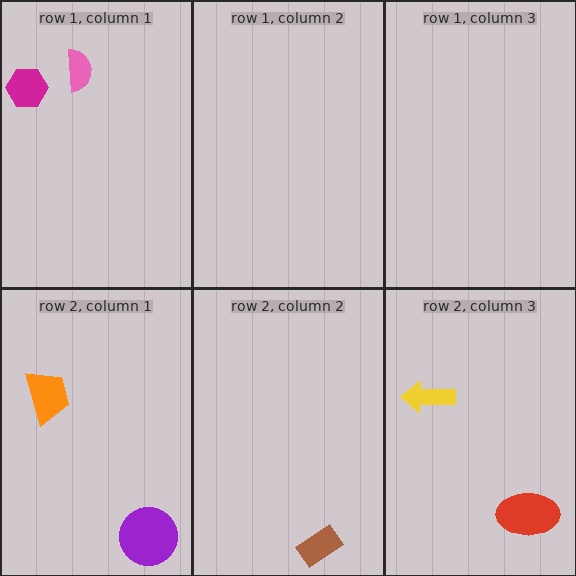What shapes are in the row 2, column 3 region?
The red ellipse, the yellow arrow.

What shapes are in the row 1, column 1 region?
The magenta hexagon, the pink semicircle.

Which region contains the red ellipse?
The row 2, column 3 region.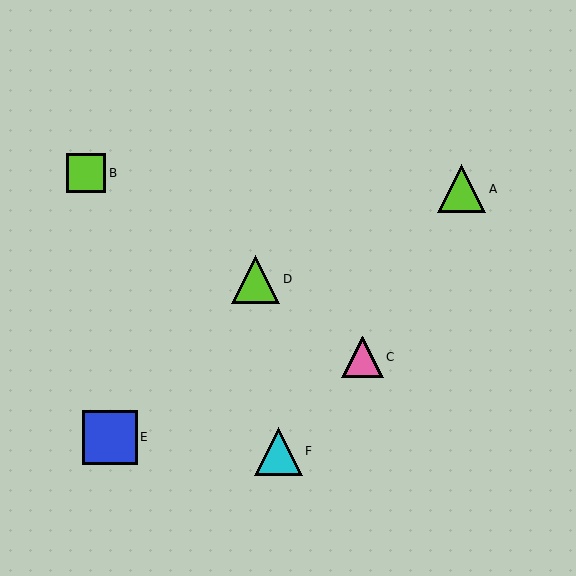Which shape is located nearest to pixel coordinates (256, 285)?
The lime triangle (labeled D) at (256, 279) is nearest to that location.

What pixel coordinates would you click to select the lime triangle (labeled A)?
Click at (462, 189) to select the lime triangle A.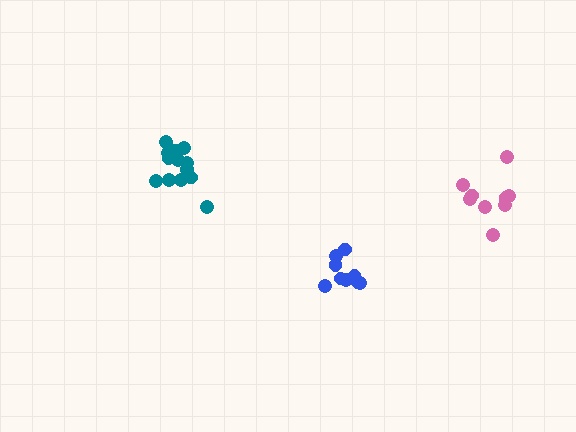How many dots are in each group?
Group 1: 9 dots, Group 2: 13 dots, Group 3: 9 dots (31 total).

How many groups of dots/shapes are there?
There are 3 groups.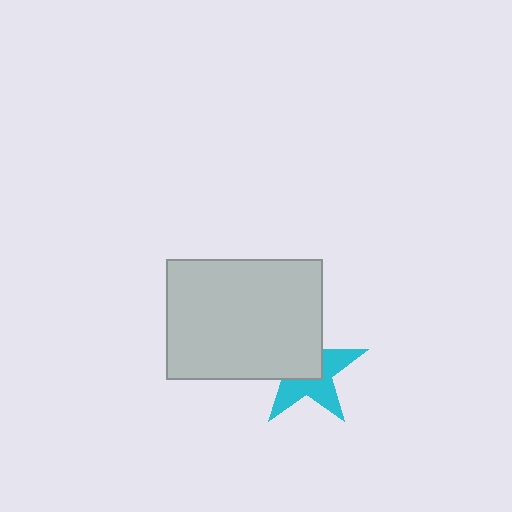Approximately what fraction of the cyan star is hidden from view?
Roughly 51% of the cyan star is hidden behind the light gray rectangle.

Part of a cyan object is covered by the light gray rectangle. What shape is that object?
It is a star.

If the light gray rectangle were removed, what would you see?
You would see the complete cyan star.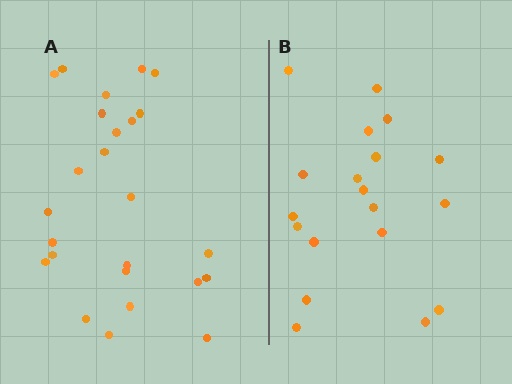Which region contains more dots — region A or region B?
Region A (the left region) has more dots.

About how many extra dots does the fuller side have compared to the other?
Region A has about 6 more dots than region B.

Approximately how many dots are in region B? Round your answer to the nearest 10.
About 20 dots. (The exact count is 19, which rounds to 20.)